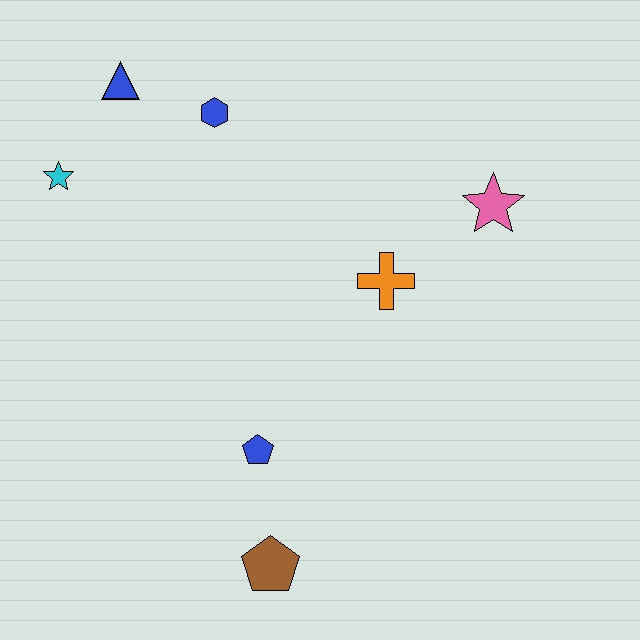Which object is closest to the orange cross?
The pink star is closest to the orange cross.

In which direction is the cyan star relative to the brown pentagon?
The cyan star is above the brown pentagon.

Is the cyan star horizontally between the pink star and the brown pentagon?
No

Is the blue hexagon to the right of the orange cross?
No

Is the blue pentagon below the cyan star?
Yes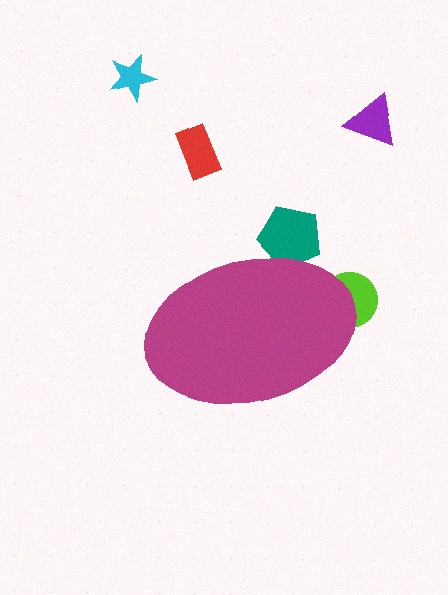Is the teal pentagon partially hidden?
Yes, the teal pentagon is partially hidden behind the magenta ellipse.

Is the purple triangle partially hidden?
No, the purple triangle is fully visible.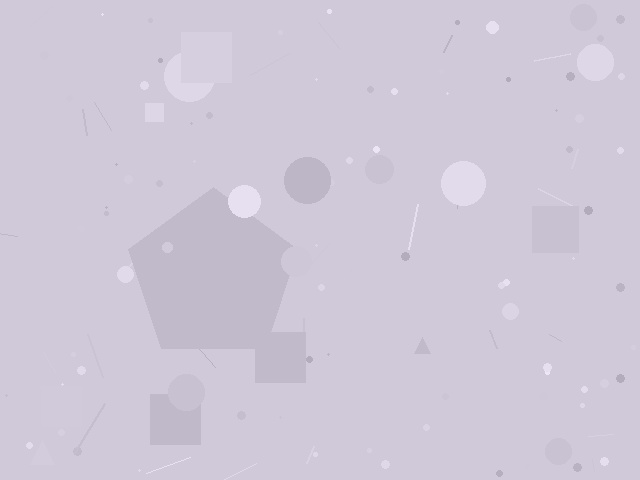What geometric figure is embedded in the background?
A pentagon is embedded in the background.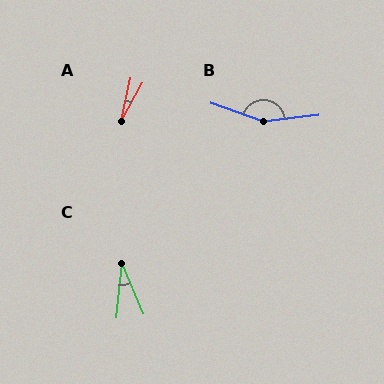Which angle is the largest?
B, at approximately 153 degrees.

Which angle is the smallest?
A, at approximately 17 degrees.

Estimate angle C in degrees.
Approximately 29 degrees.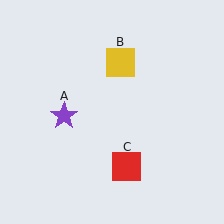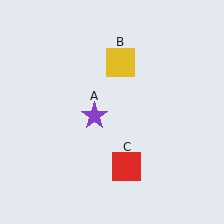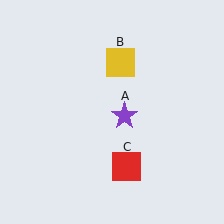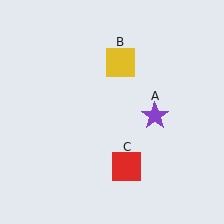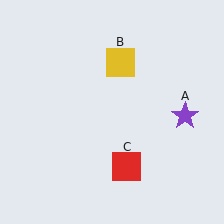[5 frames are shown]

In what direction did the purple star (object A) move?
The purple star (object A) moved right.